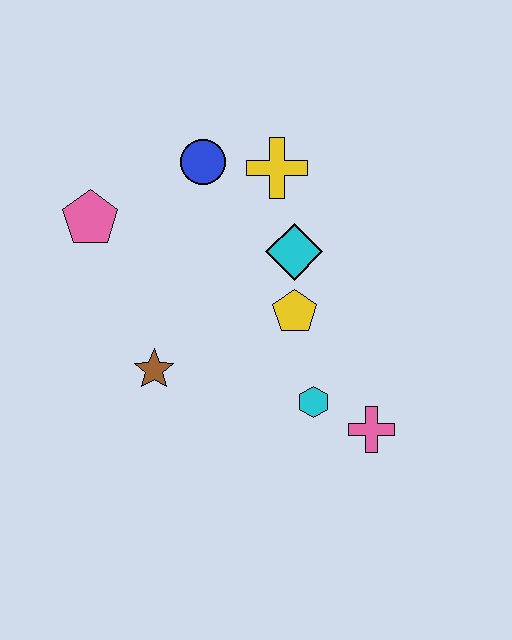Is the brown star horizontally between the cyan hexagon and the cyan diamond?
No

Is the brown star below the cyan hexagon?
No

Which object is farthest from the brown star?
The yellow cross is farthest from the brown star.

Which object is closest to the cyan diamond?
The yellow pentagon is closest to the cyan diamond.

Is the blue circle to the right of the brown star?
Yes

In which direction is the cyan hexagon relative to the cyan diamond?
The cyan hexagon is below the cyan diamond.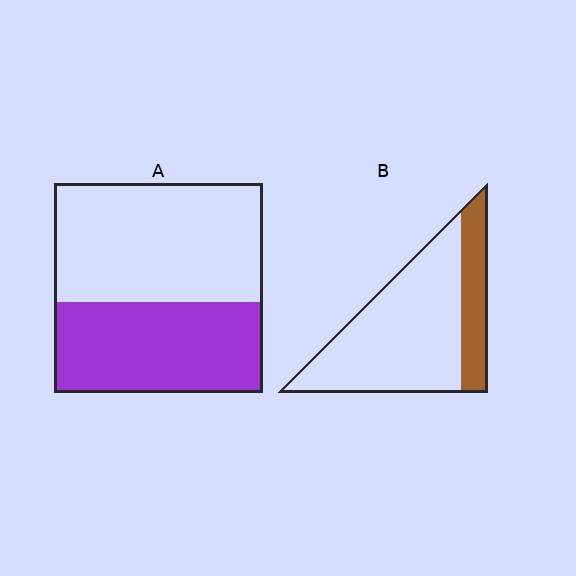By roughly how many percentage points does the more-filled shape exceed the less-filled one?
By roughly 20 percentage points (A over B).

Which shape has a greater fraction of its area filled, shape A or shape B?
Shape A.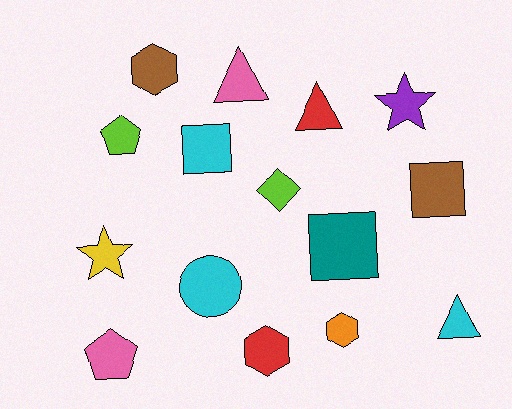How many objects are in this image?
There are 15 objects.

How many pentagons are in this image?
There are 2 pentagons.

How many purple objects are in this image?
There is 1 purple object.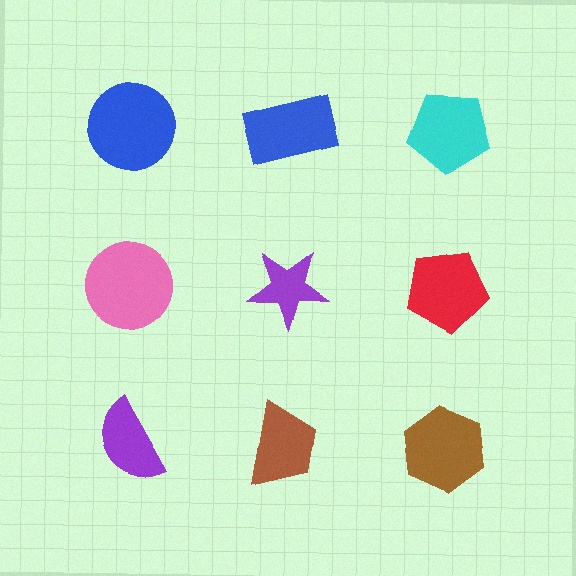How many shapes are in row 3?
3 shapes.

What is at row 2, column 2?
A purple star.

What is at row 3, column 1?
A purple semicircle.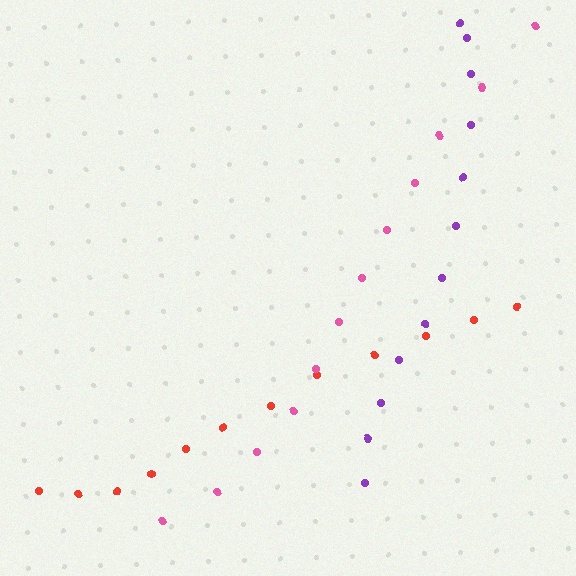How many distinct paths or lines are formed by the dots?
There are 3 distinct paths.